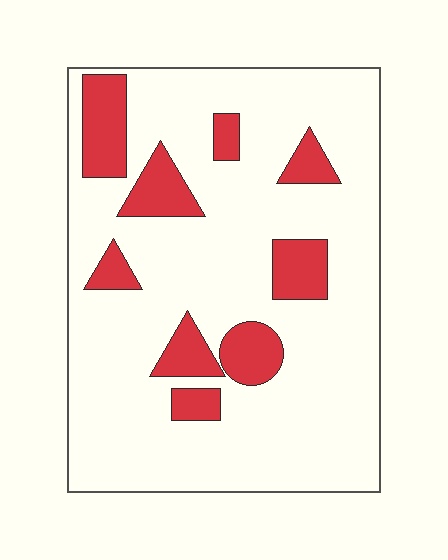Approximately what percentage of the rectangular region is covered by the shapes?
Approximately 20%.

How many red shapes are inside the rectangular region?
9.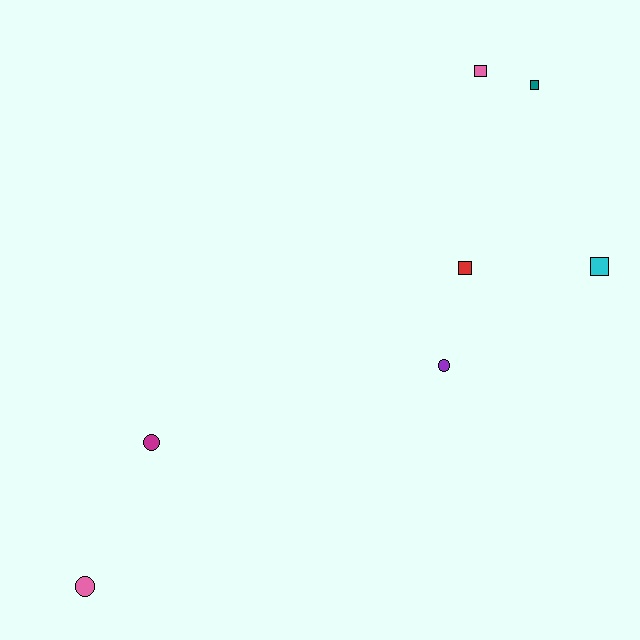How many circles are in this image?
There are 3 circles.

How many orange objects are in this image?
There are no orange objects.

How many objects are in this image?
There are 7 objects.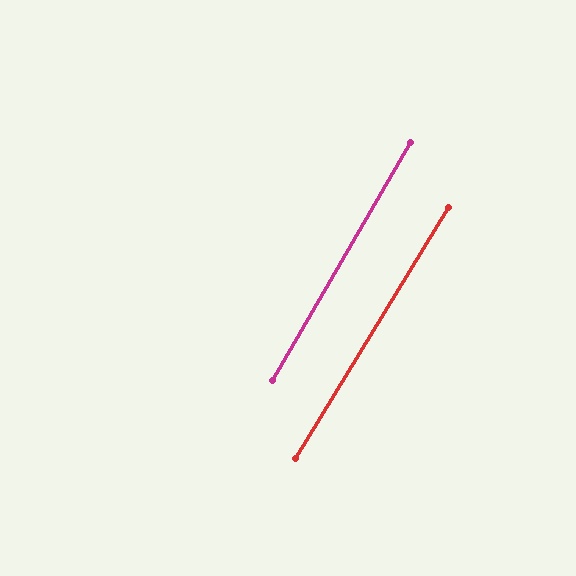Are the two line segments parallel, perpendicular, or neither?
Parallel — their directions differ by only 1.4°.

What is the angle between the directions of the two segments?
Approximately 1 degree.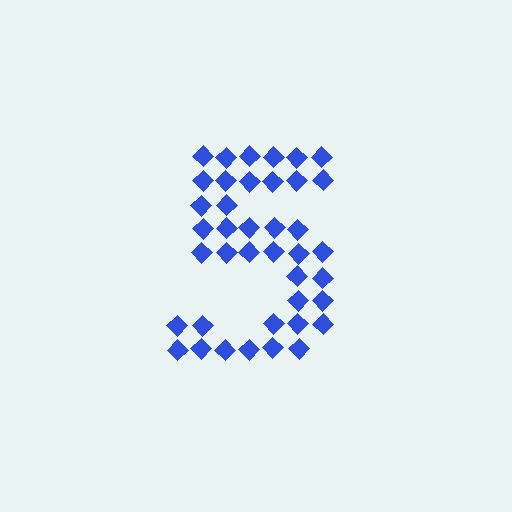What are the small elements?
The small elements are diamonds.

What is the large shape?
The large shape is the digit 5.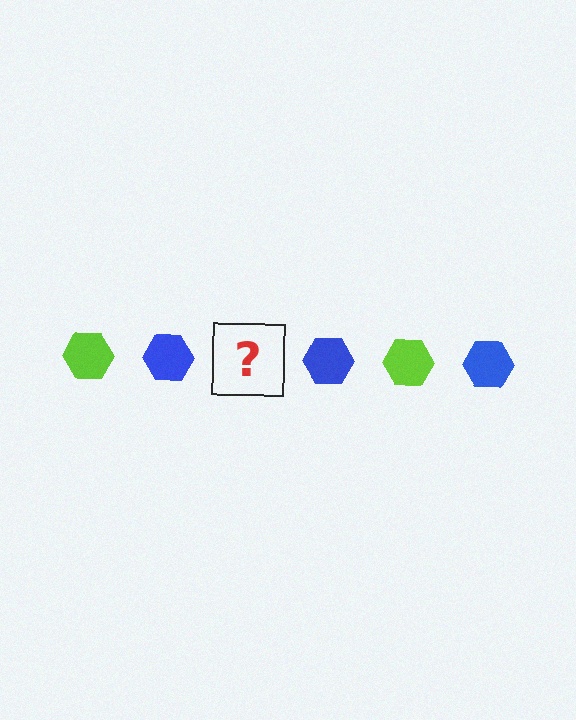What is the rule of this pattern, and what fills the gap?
The rule is that the pattern cycles through lime, blue hexagons. The gap should be filled with a lime hexagon.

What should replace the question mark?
The question mark should be replaced with a lime hexagon.